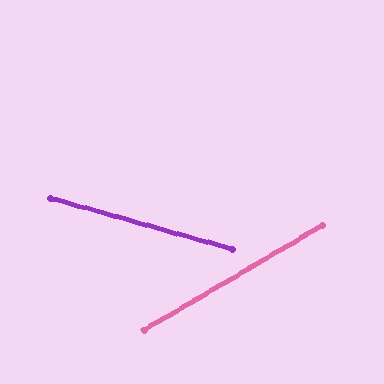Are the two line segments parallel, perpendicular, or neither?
Neither parallel nor perpendicular — they differ by about 46°.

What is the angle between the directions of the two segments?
Approximately 46 degrees.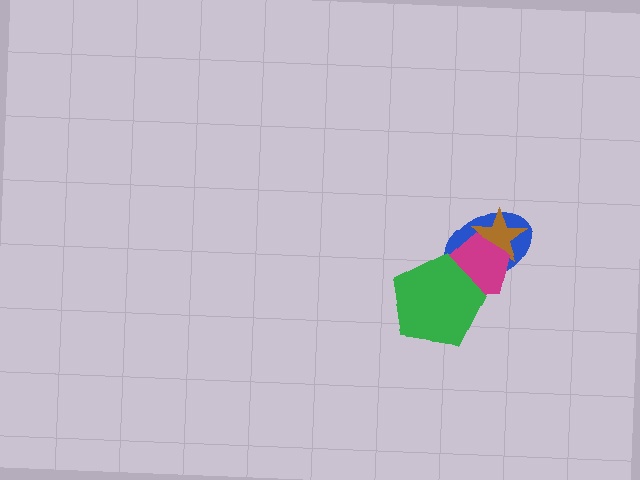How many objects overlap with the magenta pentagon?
3 objects overlap with the magenta pentagon.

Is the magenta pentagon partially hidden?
Yes, it is partially covered by another shape.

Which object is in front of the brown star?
The magenta pentagon is in front of the brown star.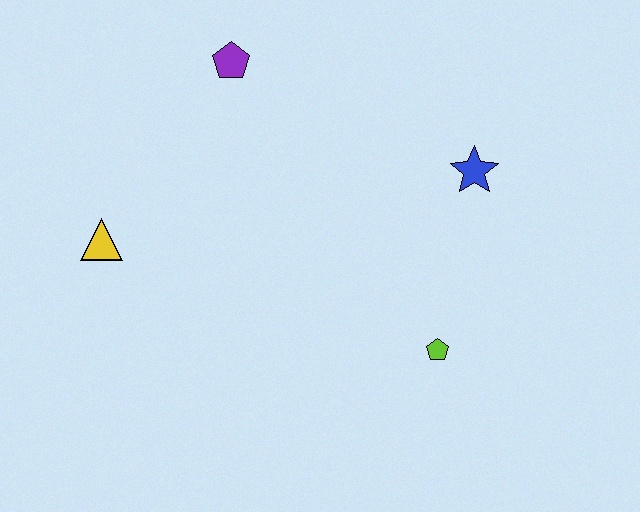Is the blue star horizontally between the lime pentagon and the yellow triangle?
No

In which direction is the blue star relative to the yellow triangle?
The blue star is to the right of the yellow triangle.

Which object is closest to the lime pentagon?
The blue star is closest to the lime pentagon.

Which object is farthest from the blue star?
The yellow triangle is farthest from the blue star.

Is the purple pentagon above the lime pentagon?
Yes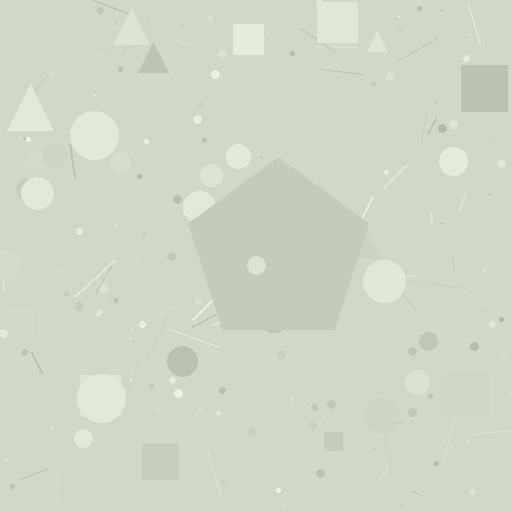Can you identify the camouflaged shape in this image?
The camouflaged shape is a pentagon.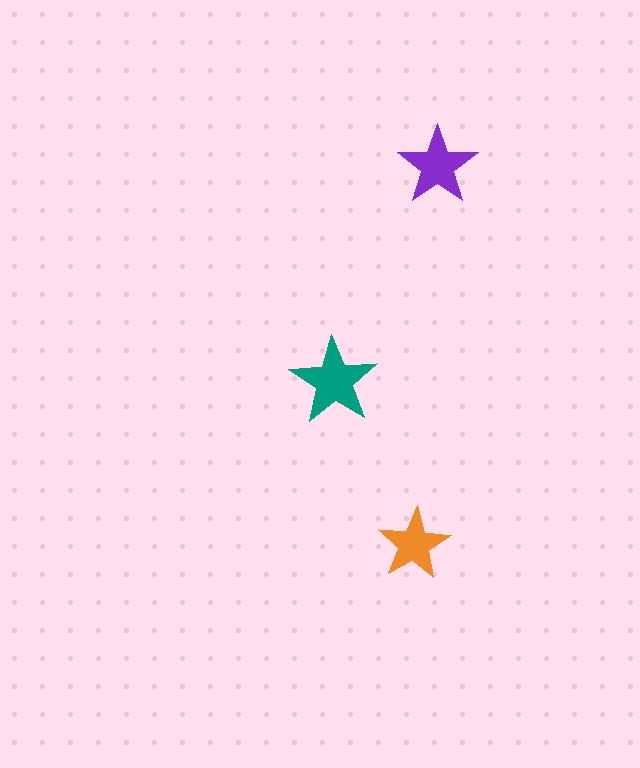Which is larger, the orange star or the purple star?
The purple one.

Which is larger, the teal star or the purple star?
The teal one.